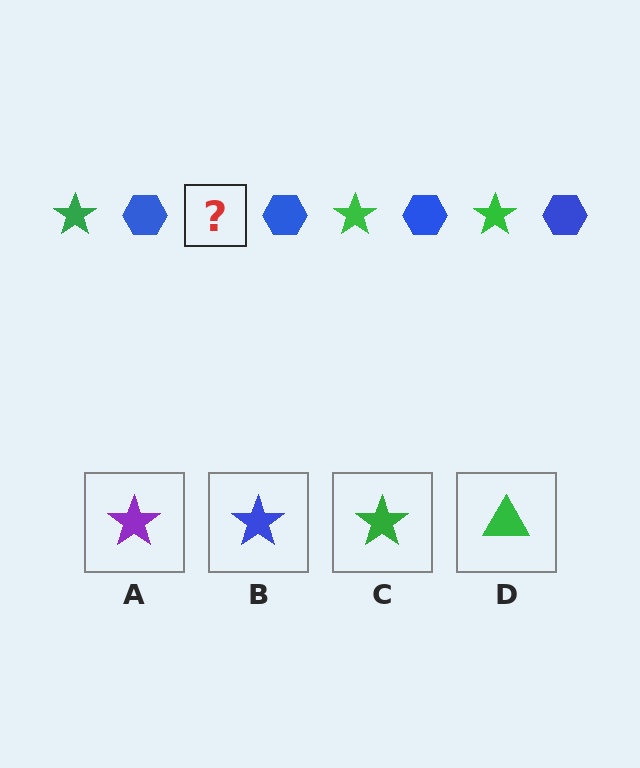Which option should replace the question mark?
Option C.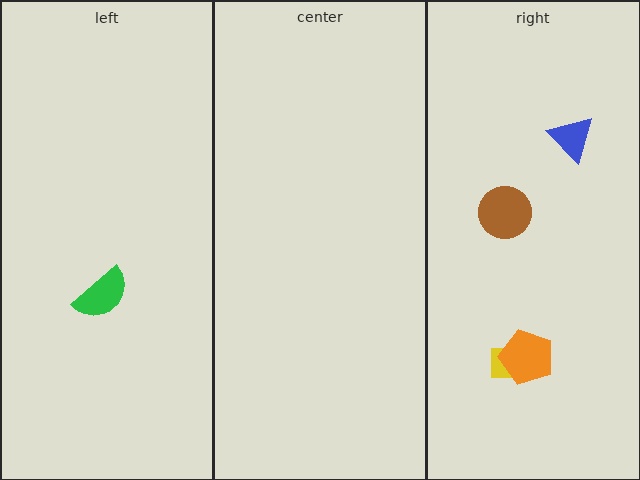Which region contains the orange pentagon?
The right region.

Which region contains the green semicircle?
The left region.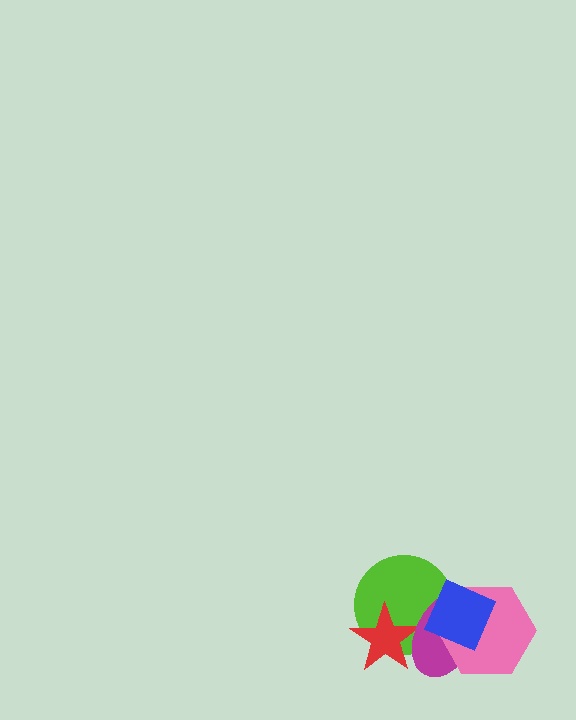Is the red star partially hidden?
Yes, it is partially covered by another shape.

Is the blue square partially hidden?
No, no other shape covers it.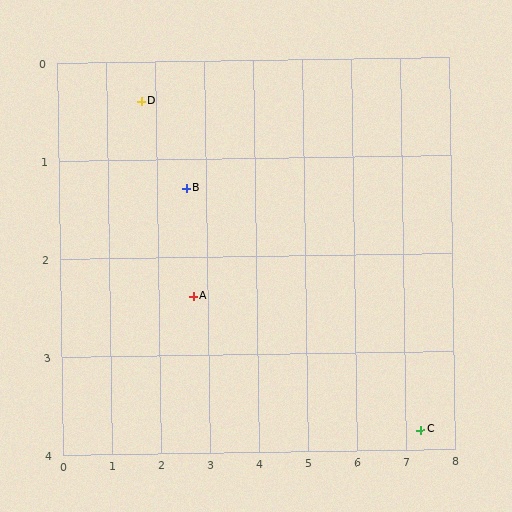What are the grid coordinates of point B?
Point B is at approximately (2.6, 1.3).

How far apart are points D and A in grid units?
Points D and A are about 2.2 grid units apart.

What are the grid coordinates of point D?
Point D is at approximately (1.7, 0.4).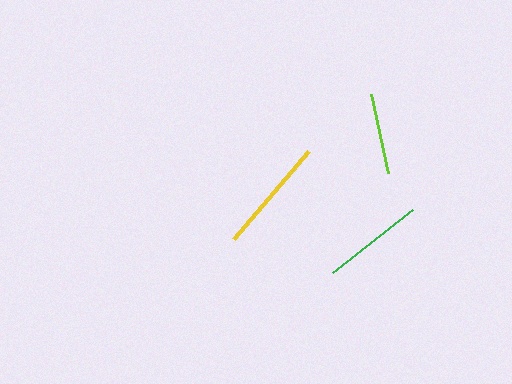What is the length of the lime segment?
The lime segment is approximately 81 pixels long.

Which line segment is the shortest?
The lime line is the shortest at approximately 81 pixels.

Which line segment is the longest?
The yellow line is the longest at approximately 116 pixels.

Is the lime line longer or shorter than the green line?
The green line is longer than the lime line.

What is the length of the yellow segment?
The yellow segment is approximately 116 pixels long.